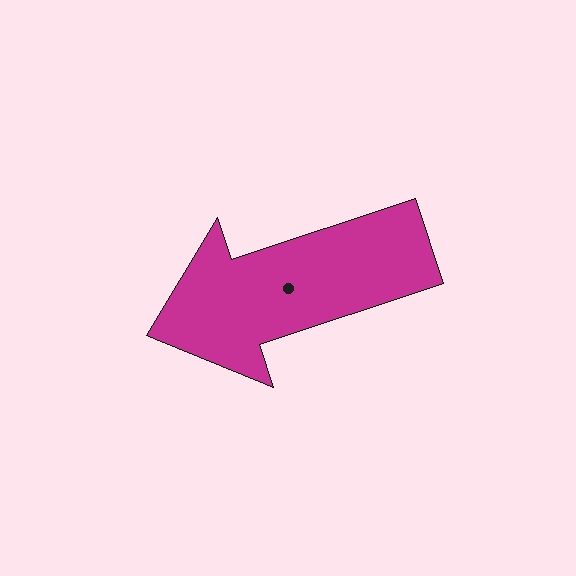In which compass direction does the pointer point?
West.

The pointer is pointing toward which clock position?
Roughly 8 o'clock.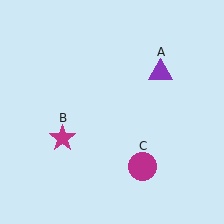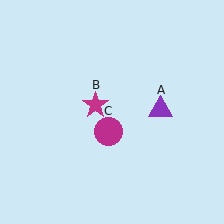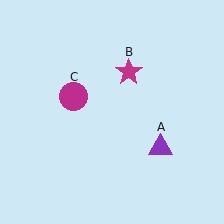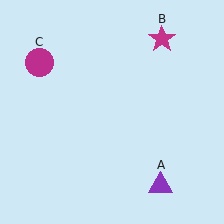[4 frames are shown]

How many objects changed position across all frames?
3 objects changed position: purple triangle (object A), magenta star (object B), magenta circle (object C).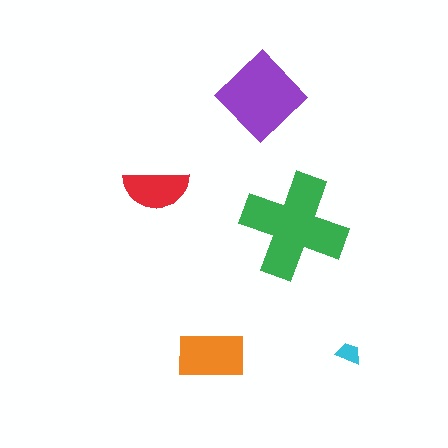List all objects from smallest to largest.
The cyan trapezoid, the red semicircle, the orange rectangle, the purple diamond, the green cross.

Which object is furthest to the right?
The cyan trapezoid is rightmost.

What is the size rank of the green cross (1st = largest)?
1st.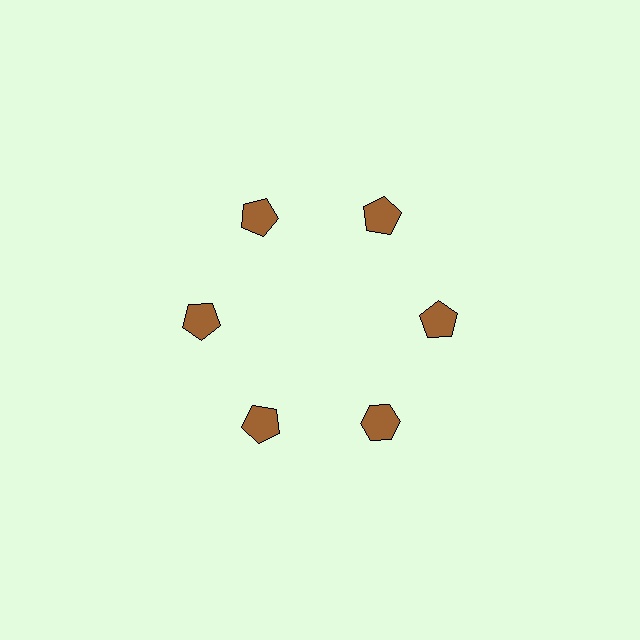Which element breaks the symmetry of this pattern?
The brown hexagon at roughly the 5 o'clock position breaks the symmetry. All other shapes are brown pentagons.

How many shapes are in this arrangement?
There are 6 shapes arranged in a ring pattern.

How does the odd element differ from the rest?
It has a different shape: hexagon instead of pentagon.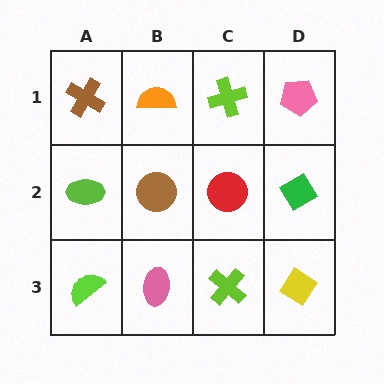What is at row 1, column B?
An orange semicircle.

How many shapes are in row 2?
4 shapes.